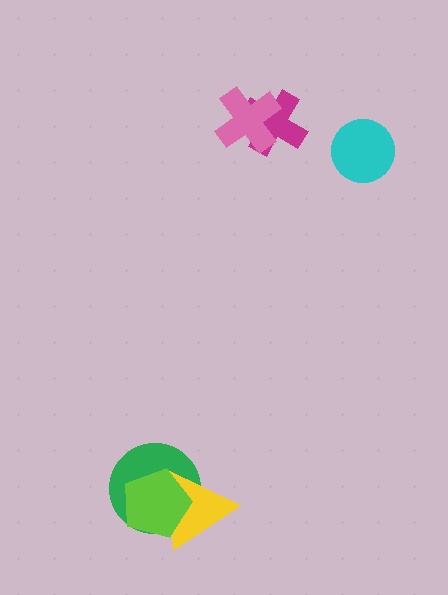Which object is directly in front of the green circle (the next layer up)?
The yellow triangle is directly in front of the green circle.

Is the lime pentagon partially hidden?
No, no other shape covers it.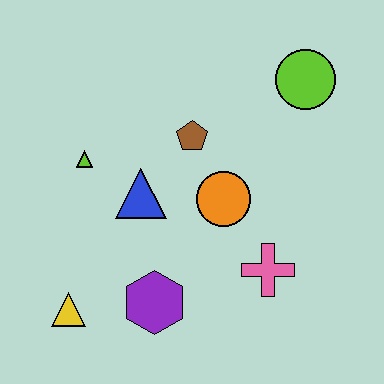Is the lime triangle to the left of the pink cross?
Yes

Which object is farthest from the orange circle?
The yellow triangle is farthest from the orange circle.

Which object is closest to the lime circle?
The brown pentagon is closest to the lime circle.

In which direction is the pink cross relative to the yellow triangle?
The pink cross is to the right of the yellow triangle.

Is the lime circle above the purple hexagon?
Yes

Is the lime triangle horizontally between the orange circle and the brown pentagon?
No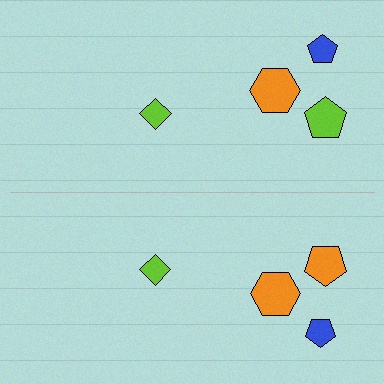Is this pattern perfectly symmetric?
No, the pattern is not perfectly symmetric. The orange pentagon on the bottom side breaks the symmetry — its mirror counterpart is lime.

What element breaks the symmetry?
The orange pentagon on the bottom side breaks the symmetry — its mirror counterpart is lime.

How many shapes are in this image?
There are 8 shapes in this image.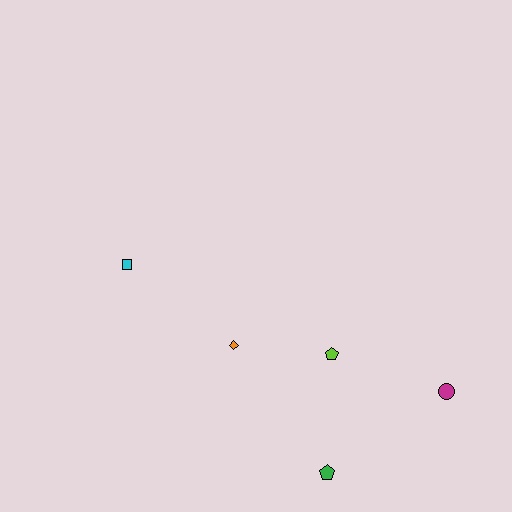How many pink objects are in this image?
There are no pink objects.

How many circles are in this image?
There is 1 circle.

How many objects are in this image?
There are 5 objects.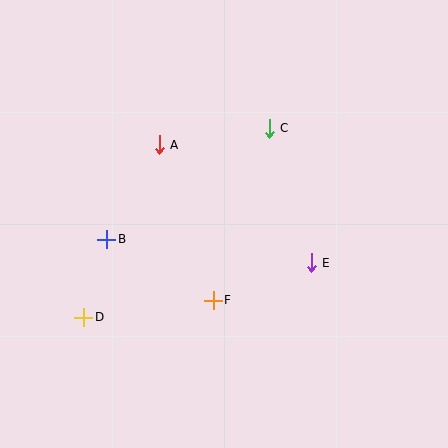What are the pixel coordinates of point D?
Point D is at (84, 317).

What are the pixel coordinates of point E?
Point E is at (311, 263).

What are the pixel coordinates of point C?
Point C is at (269, 128).